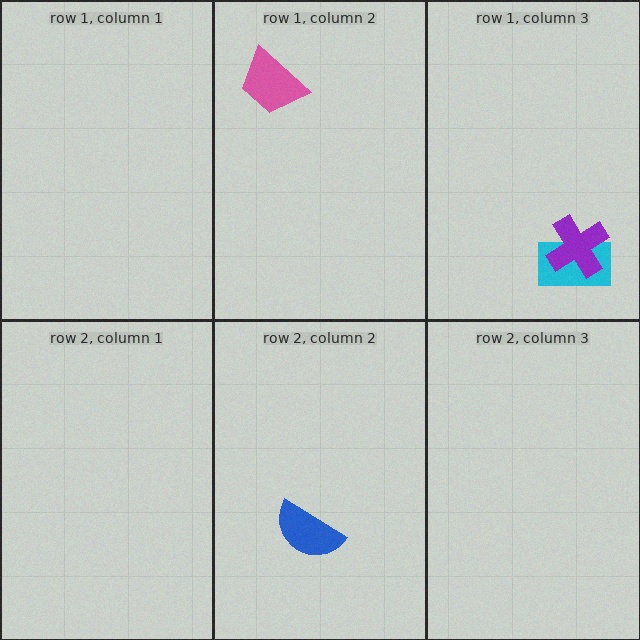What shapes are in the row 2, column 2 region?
The blue semicircle.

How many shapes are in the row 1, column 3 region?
2.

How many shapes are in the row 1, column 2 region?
1.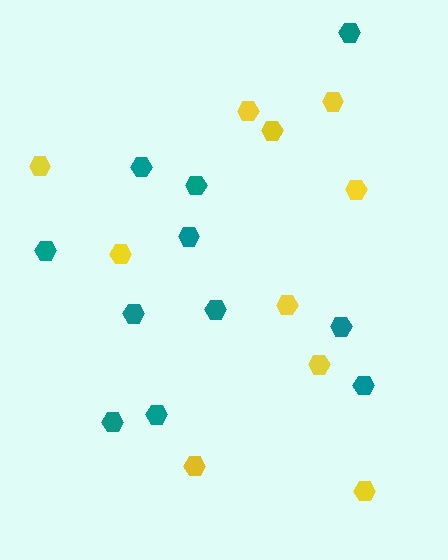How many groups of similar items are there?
There are 2 groups: one group of teal hexagons (11) and one group of yellow hexagons (10).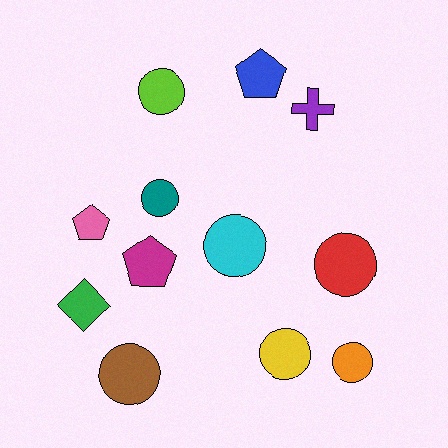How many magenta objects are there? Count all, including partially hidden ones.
There is 1 magenta object.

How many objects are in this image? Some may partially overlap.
There are 12 objects.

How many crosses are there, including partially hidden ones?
There is 1 cross.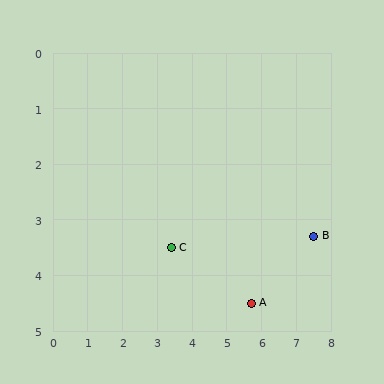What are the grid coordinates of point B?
Point B is at approximately (7.5, 3.3).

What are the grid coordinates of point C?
Point C is at approximately (3.4, 3.5).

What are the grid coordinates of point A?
Point A is at approximately (5.7, 4.5).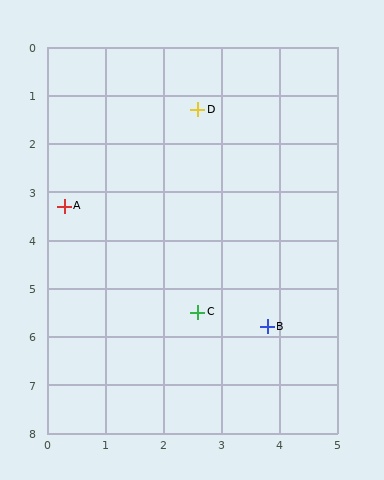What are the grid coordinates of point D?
Point D is at approximately (2.6, 1.3).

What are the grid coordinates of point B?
Point B is at approximately (3.8, 5.8).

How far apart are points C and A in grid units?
Points C and A are about 3.2 grid units apart.